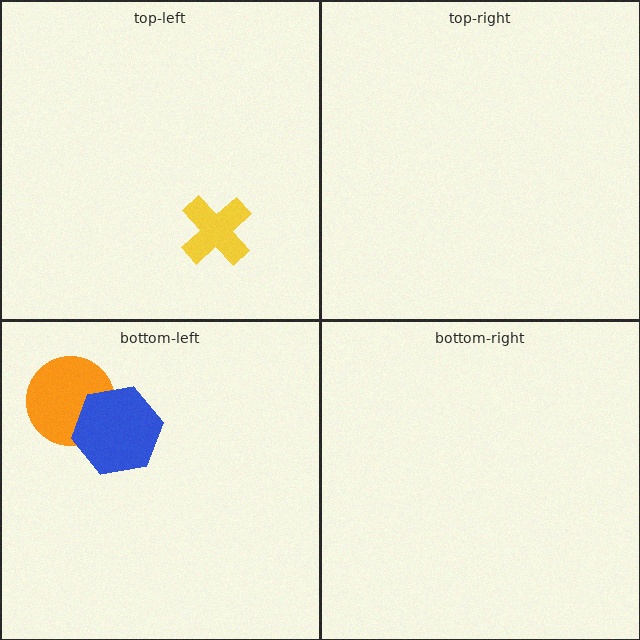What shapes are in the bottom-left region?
The orange circle, the blue hexagon.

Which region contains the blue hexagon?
The bottom-left region.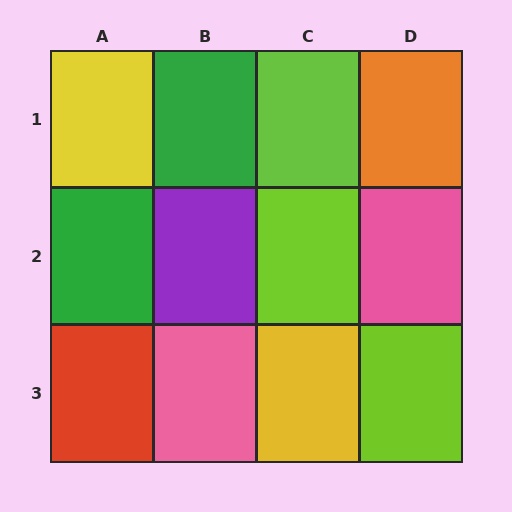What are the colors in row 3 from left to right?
Red, pink, yellow, lime.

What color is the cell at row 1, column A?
Yellow.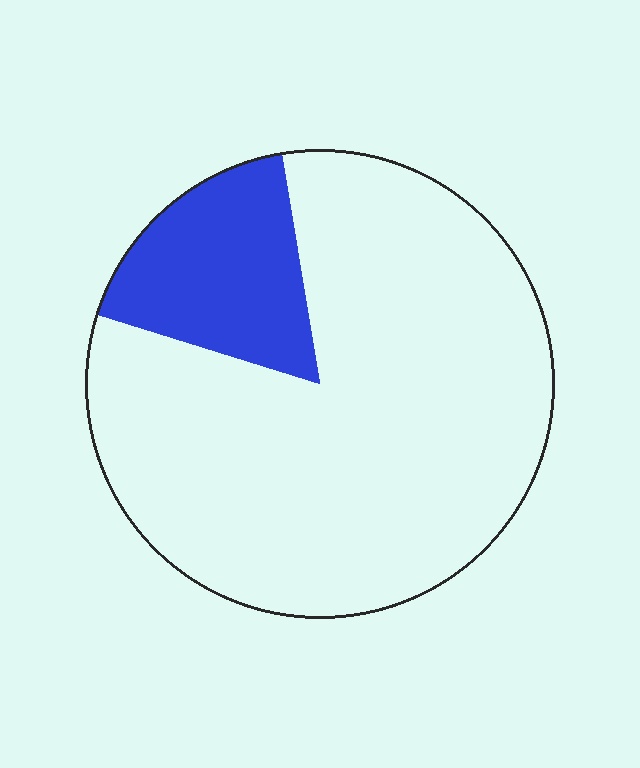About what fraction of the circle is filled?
About one sixth (1/6).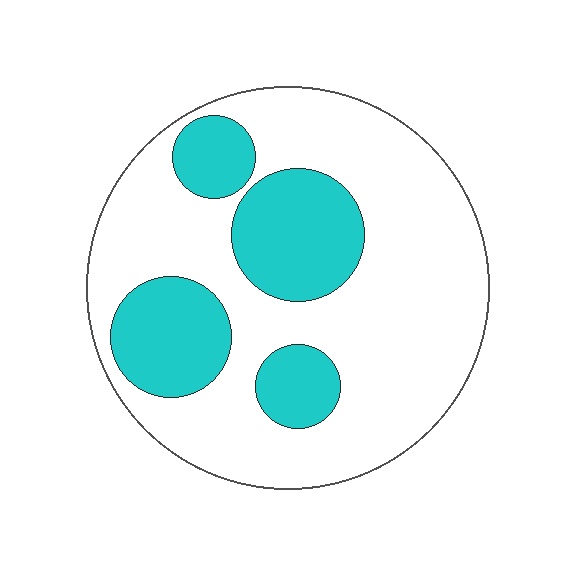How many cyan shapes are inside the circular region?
4.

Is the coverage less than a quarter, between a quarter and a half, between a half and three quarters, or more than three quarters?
Between a quarter and a half.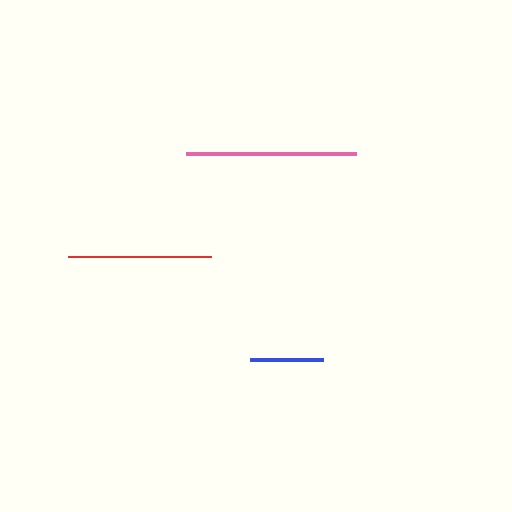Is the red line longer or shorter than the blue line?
The red line is longer than the blue line.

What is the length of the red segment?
The red segment is approximately 143 pixels long.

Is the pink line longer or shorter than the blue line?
The pink line is longer than the blue line.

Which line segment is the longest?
The pink line is the longest at approximately 170 pixels.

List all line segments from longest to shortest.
From longest to shortest: pink, red, blue.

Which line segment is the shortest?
The blue line is the shortest at approximately 72 pixels.